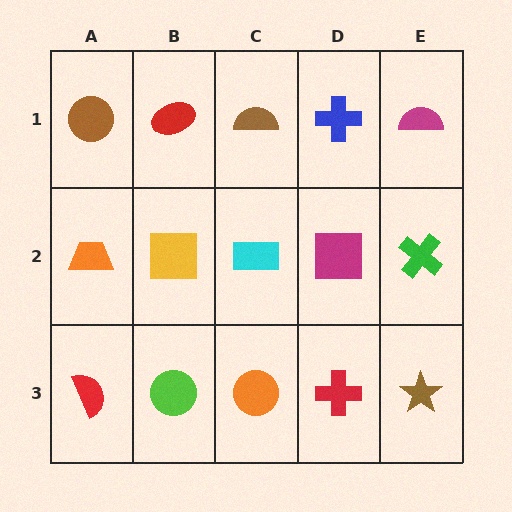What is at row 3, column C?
An orange circle.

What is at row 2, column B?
A yellow square.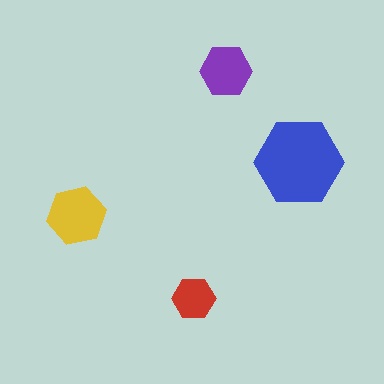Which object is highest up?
The purple hexagon is topmost.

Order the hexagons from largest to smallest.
the blue one, the yellow one, the purple one, the red one.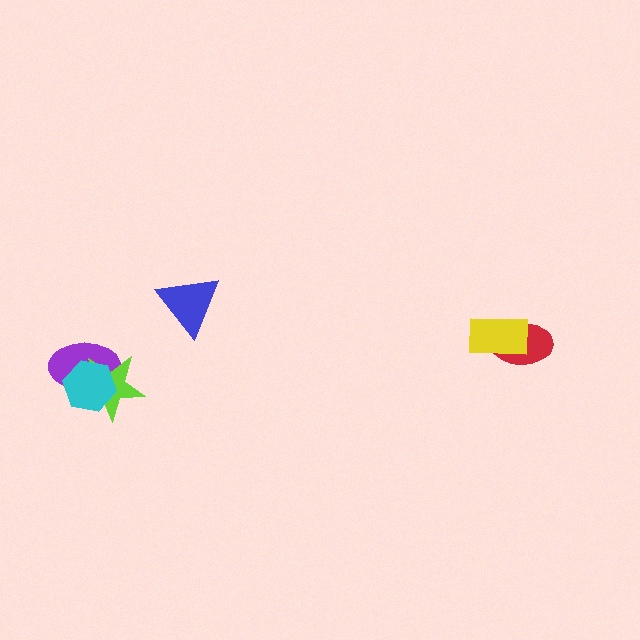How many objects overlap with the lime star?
2 objects overlap with the lime star.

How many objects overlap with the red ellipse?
1 object overlaps with the red ellipse.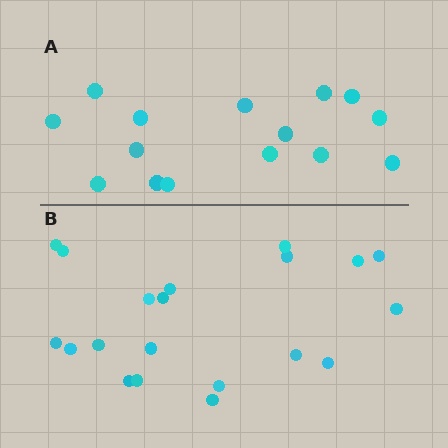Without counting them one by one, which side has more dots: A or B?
Region B (the bottom region) has more dots.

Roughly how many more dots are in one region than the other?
Region B has about 5 more dots than region A.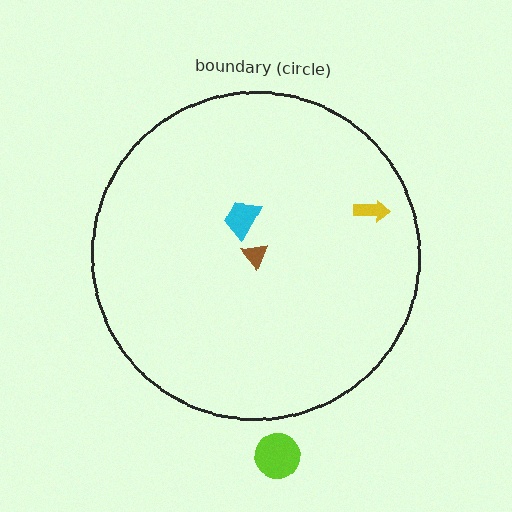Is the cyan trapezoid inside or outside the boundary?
Inside.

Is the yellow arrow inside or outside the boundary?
Inside.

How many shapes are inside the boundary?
3 inside, 1 outside.